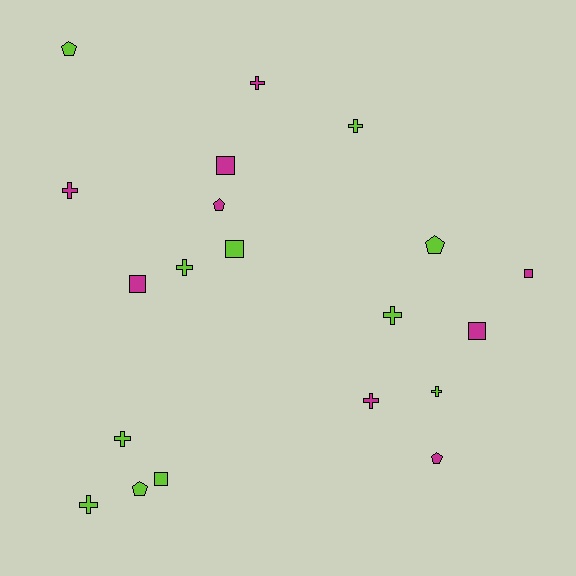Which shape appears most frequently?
Cross, with 9 objects.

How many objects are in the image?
There are 20 objects.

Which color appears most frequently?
Lime, with 11 objects.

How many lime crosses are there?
There are 6 lime crosses.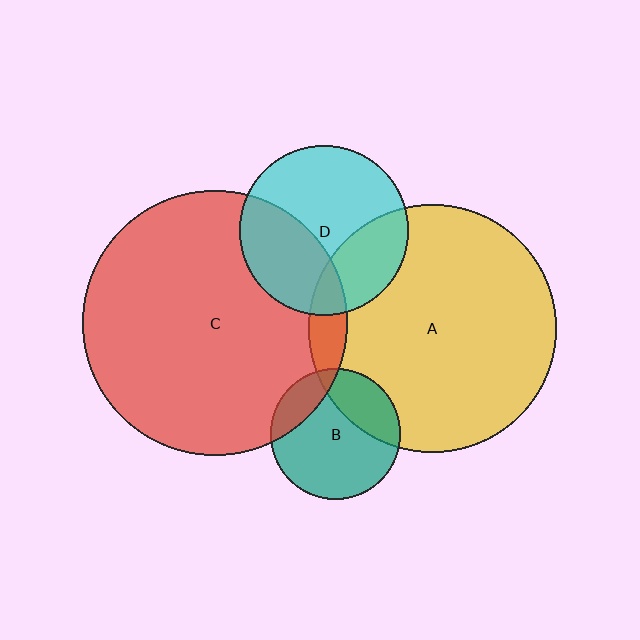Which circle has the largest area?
Circle C (red).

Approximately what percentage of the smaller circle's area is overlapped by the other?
Approximately 5%.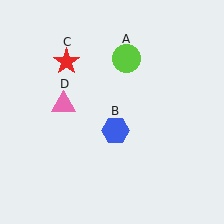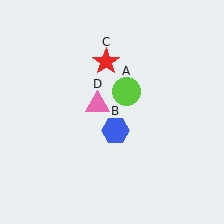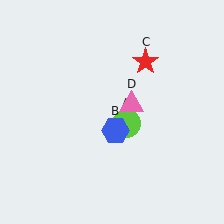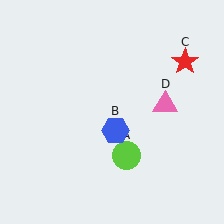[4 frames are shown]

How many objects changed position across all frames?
3 objects changed position: lime circle (object A), red star (object C), pink triangle (object D).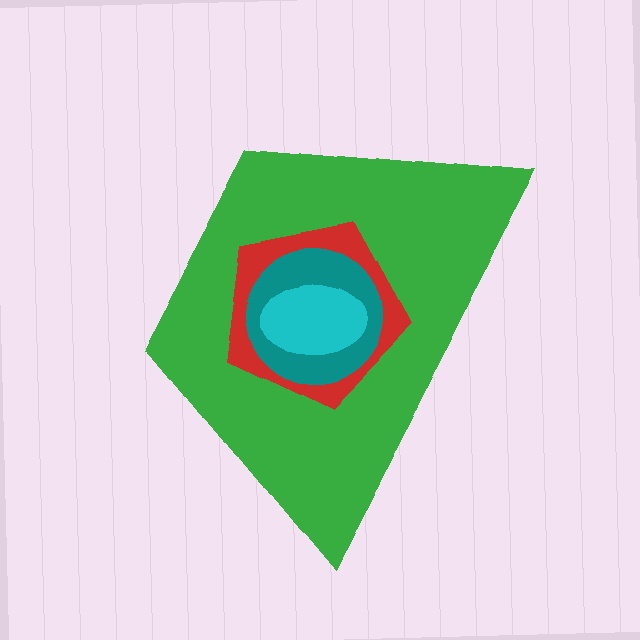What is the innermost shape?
The cyan ellipse.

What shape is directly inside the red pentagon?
The teal circle.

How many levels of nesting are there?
4.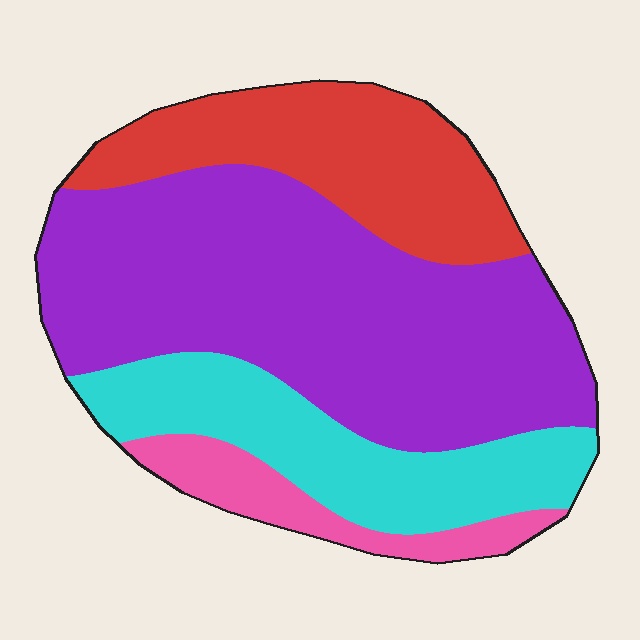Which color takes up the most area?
Purple, at roughly 50%.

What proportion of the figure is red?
Red covers roughly 20% of the figure.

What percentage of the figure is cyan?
Cyan takes up about one fifth (1/5) of the figure.